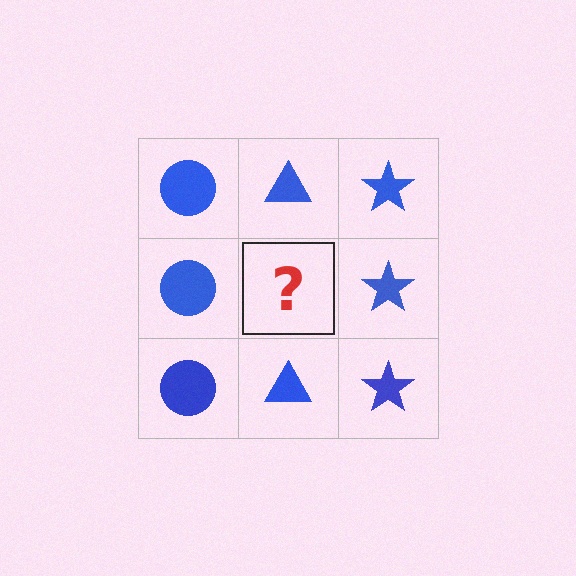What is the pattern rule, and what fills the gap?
The rule is that each column has a consistent shape. The gap should be filled with a blue triangle.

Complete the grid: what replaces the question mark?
The question mark should be replaced with a blue triangle.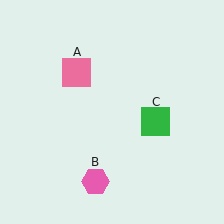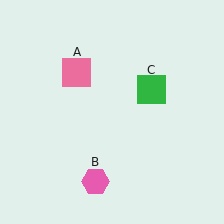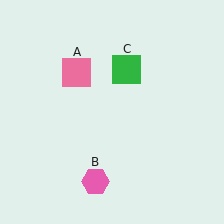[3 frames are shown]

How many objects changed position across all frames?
1 object changed position: green square (object C).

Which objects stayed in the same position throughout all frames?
Pink square (object A) and pink hexagon (object B) remained stationary.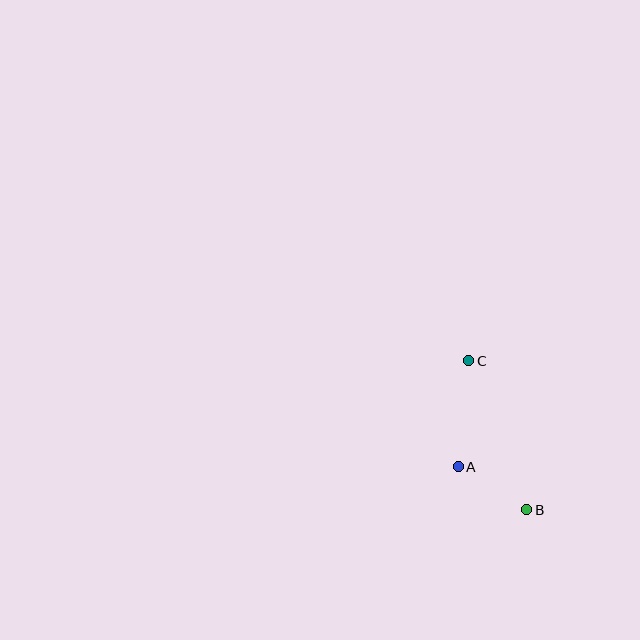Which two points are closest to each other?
Points A and B are closest to each other.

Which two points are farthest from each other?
Points B and C are farthest from each other.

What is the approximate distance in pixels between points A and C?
The distance between A and C is approximately 107 pixels.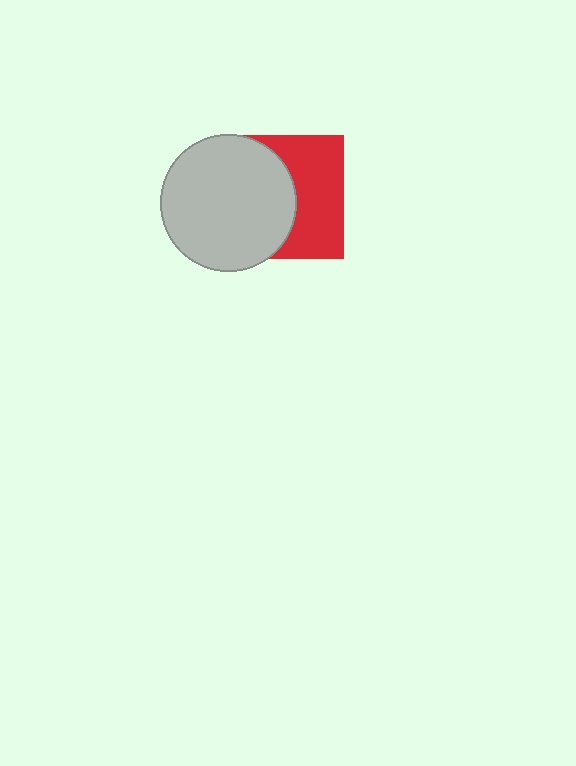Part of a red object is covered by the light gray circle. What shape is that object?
It is a square.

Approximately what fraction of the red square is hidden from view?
Roughly 53% of the red square is hidden behind the light gray circle.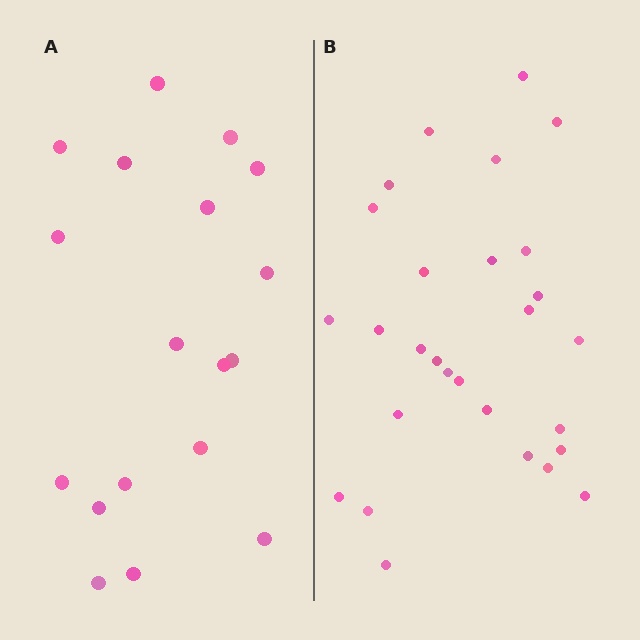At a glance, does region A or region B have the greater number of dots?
Region B (the right region) has more dots.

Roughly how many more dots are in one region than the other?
Region B has roughly 10 or so more dots than region A.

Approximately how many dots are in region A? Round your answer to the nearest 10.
About 20 dots. (The exact count is 18, which rounds to 20.)